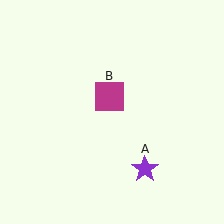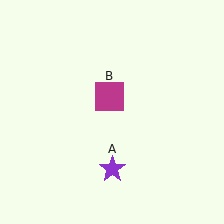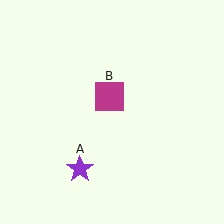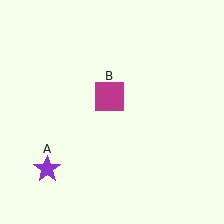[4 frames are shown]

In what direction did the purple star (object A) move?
The purple star (object A) moved left.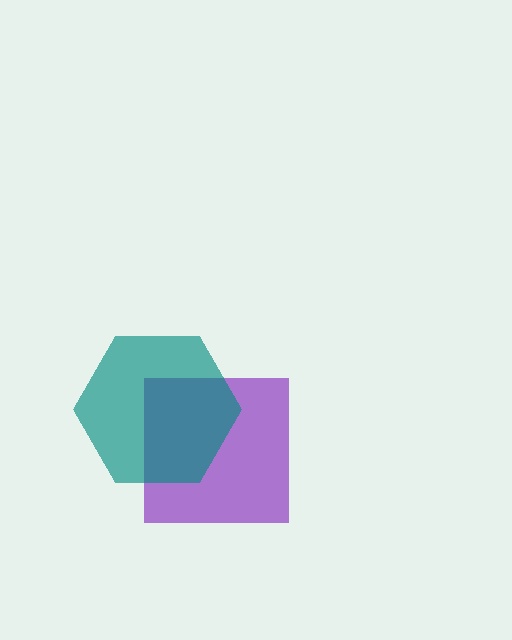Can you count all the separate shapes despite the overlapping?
Yes, there are 2 separate shapes.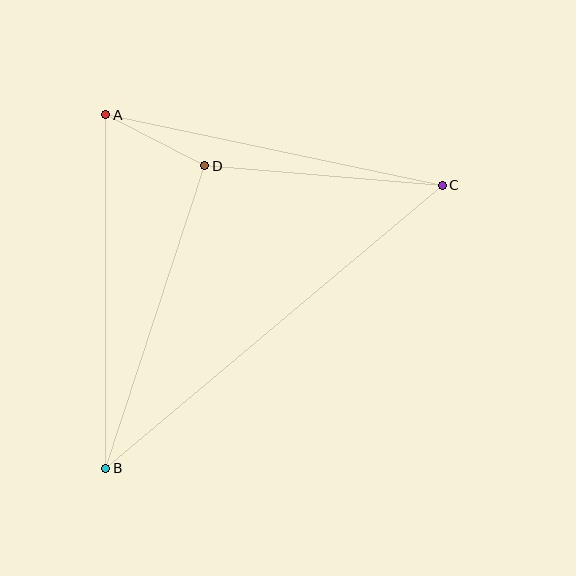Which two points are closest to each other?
Points A and D are closest to each other.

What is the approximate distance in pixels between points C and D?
The distance between C and D is approximately 238 pixels.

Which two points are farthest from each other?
Points B and C are farthest from each other.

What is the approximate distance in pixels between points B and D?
The distance between B and D is approximately 318 pixels.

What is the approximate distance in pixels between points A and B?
The distance between A and B is approximately 354 pixels.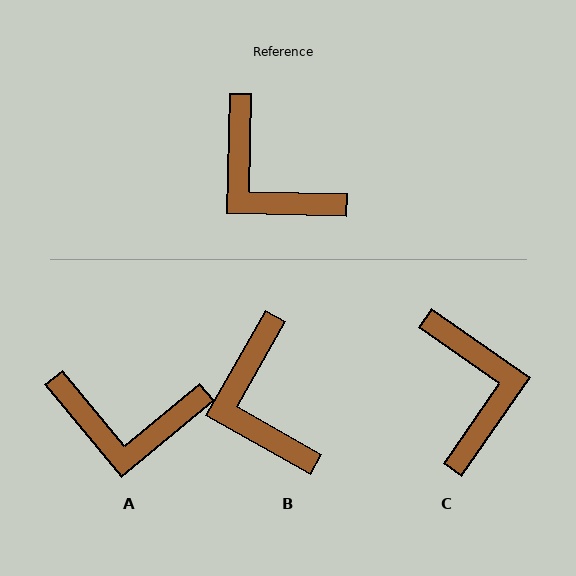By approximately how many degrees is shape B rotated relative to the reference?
Approximately 28 degrees clockwise.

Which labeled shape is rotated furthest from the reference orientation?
C, about 147 degrees away.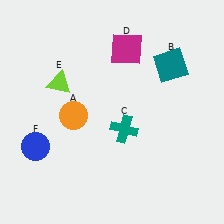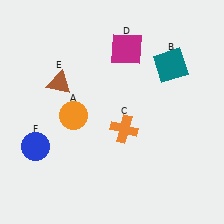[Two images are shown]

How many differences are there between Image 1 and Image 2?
There are 2 differences between the two images.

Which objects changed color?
C changed from teal to orange. E changed from lime to brown.